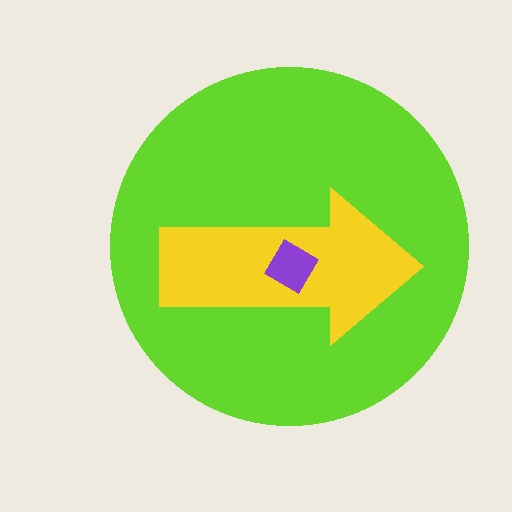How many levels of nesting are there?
3.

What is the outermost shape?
The lime circle.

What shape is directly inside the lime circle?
The yellow arrow.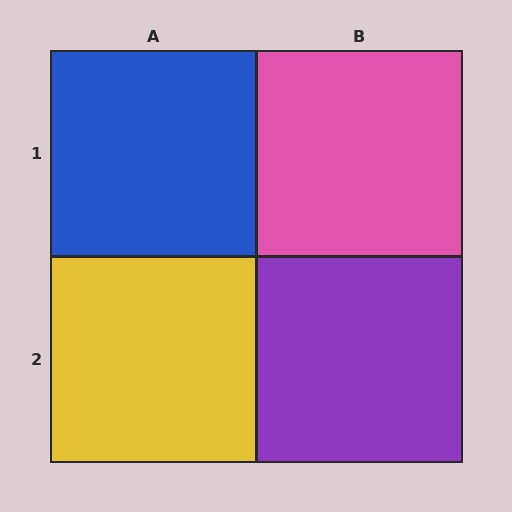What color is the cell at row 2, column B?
Purple.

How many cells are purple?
1 cell is purple.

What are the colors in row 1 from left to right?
Blue, pink.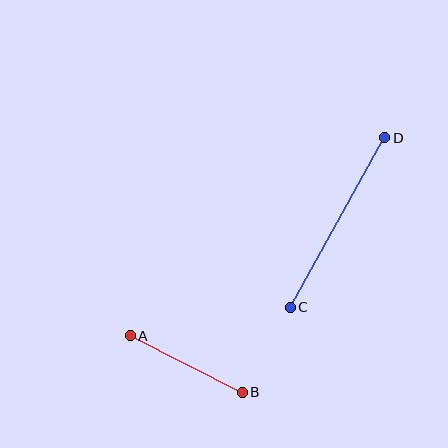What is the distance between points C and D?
The distance is approximately 194 pixels.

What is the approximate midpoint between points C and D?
The midpoint is at approximately (337, 222) pixels.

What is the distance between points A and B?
The distance is approximately 126 pixels.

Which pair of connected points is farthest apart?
Points C and D are farthest apart.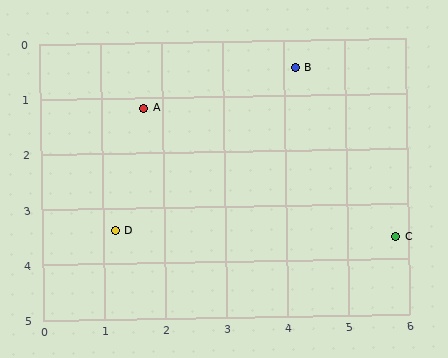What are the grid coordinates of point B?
Point B is at approximately (4.2, 0.5).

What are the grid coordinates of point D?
Point D is at approximately (1.2, 3.4).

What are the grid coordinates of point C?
Point C is at approximately (5.8, 3.6).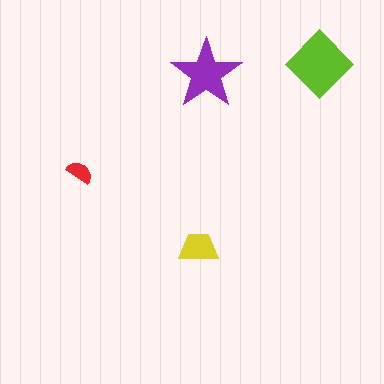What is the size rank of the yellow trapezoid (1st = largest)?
3rd.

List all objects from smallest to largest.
The red semicircle, the yellow trapezoid, the purple star, the lime diamond.